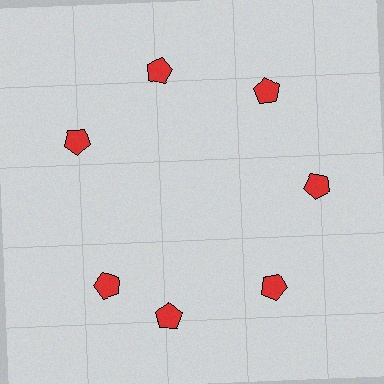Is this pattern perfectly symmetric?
No. The 7 red pentagons are arranged in a ring, but one element near the 8 o'clock position is rotated out of alignment along the ring, breaking the 7-fold rotational symmetry.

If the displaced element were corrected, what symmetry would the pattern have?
It would have 7-fold rotational symmetry — the pattern would map onto itself every 51 degrees.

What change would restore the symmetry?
The symmetry would be restored by rotating it back into even spacing with its neighbors so that all 7 pentagons sit at equal angles and equal distance from the center.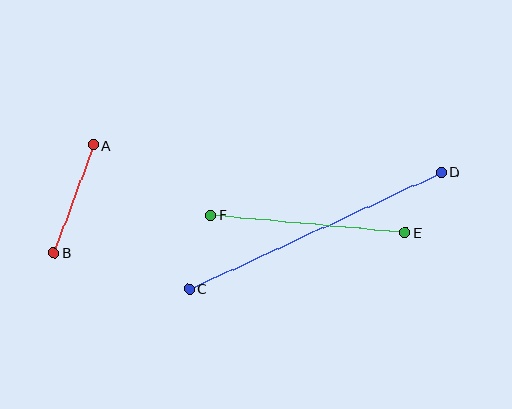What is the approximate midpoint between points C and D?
The midpoint is at approximately (315, 231) pixels.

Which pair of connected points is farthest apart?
Points C and D are farthest apart.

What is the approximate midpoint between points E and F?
The midpoint is at approximately (308, 224) pixels.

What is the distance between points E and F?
The distance is approximately 196 pixels.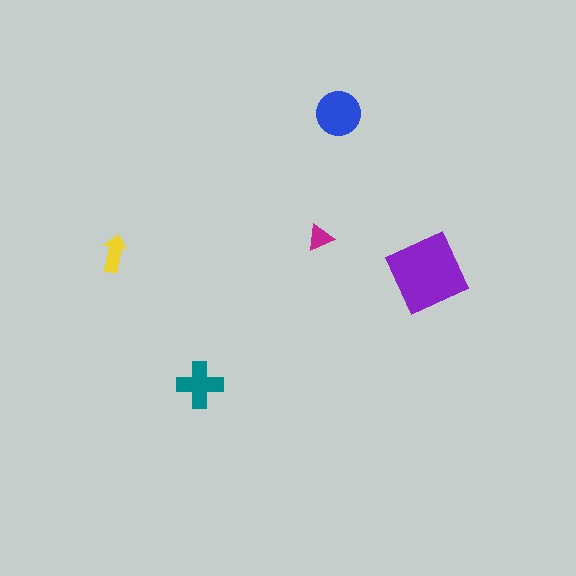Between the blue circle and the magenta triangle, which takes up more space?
The blue circle.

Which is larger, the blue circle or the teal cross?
The blue circle.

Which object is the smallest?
The magenta triangle.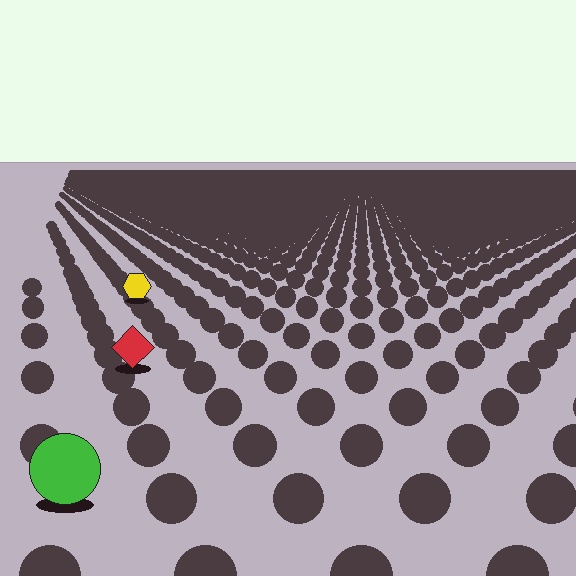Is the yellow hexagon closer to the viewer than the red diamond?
No. The red diamond is closer — you can tell from the texture gradient: the ground texture is coarser near it.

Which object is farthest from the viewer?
The yellow hexagon is farthest from the viewer. It appears smaller and the ground texture around it is denser.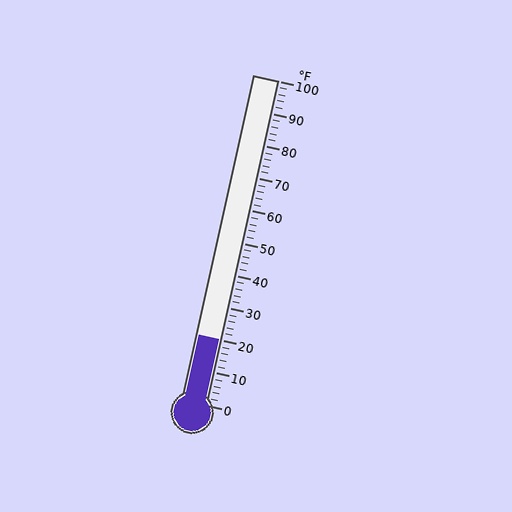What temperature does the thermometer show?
The thermometer shows approximately 20°F.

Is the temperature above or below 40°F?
The temperature is below 40°F.